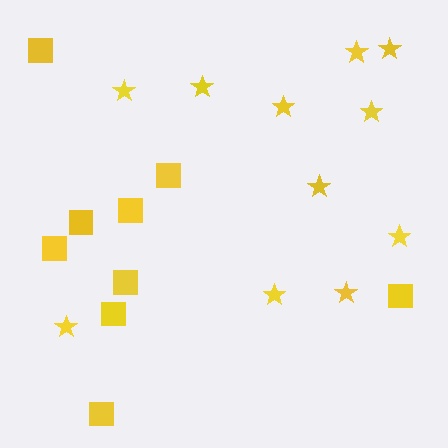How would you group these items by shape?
There are 2 groups: one group of stars (11) and one group of squares (9).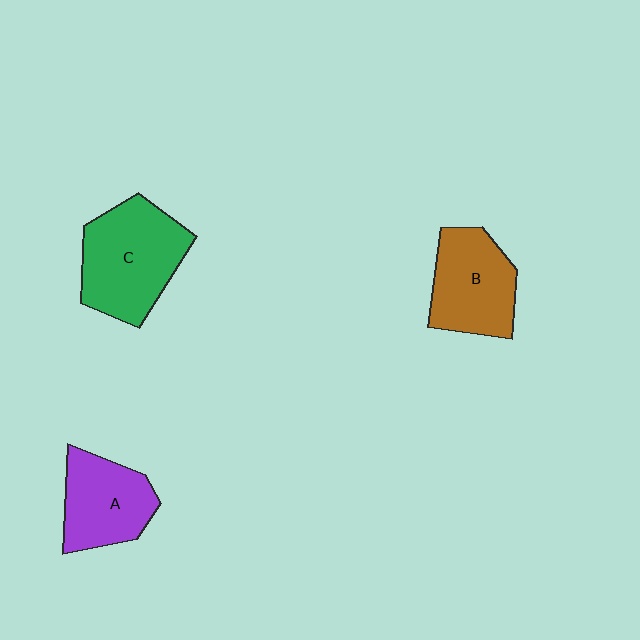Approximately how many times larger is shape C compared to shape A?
Approximately 1.4 times.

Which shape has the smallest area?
Shape A (purple).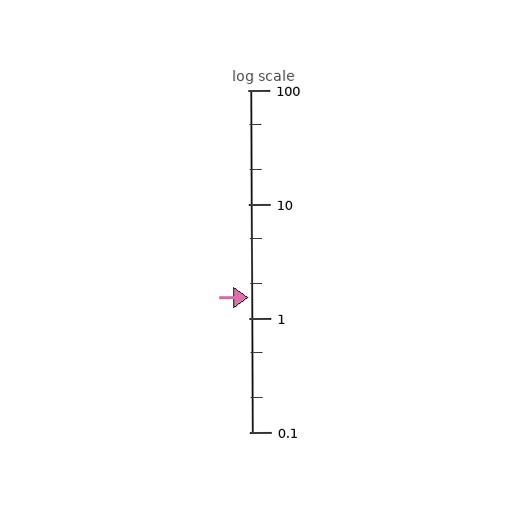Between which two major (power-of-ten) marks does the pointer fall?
The pointer is between 1 and 10.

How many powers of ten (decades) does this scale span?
The scale spans 3 decades, from 0.1 to 100.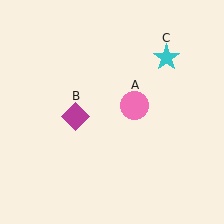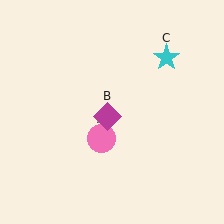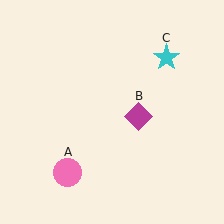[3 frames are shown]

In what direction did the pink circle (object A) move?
The pink circle (object A) moved down and to the left.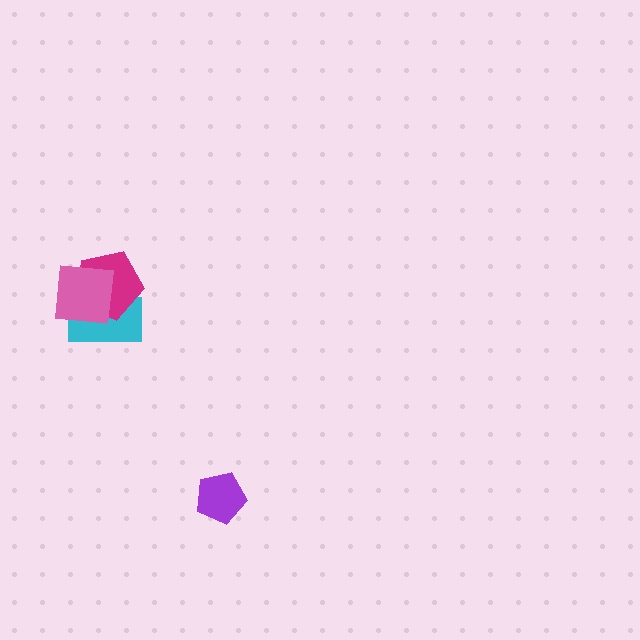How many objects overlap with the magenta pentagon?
2 objects overlap with the magenta pentagon.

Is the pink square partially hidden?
No, no other shape covers it.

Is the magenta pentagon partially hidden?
Yes, it is partially covered by another shape.